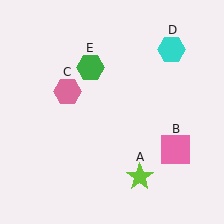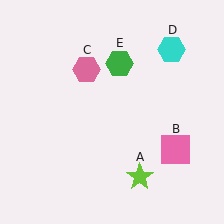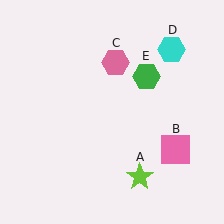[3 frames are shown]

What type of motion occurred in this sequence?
The pink hexagon (object C), green hexagon (object E) rotated clockwise around the center of the scene.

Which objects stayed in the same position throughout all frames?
Lime star (object A) and pink square (object B) and cyan hexagon (object D) remained stationary.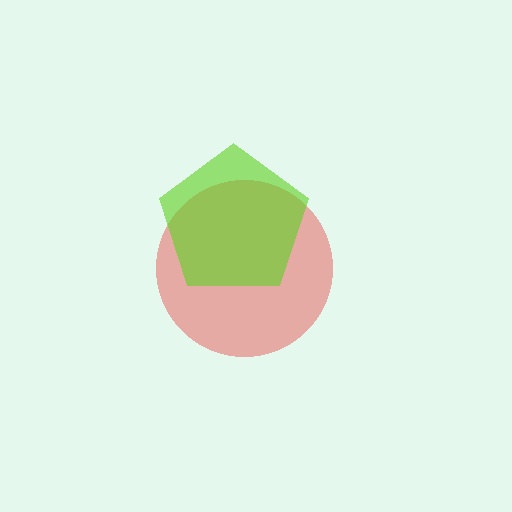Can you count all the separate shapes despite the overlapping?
Yes, there are 2 separate shapes.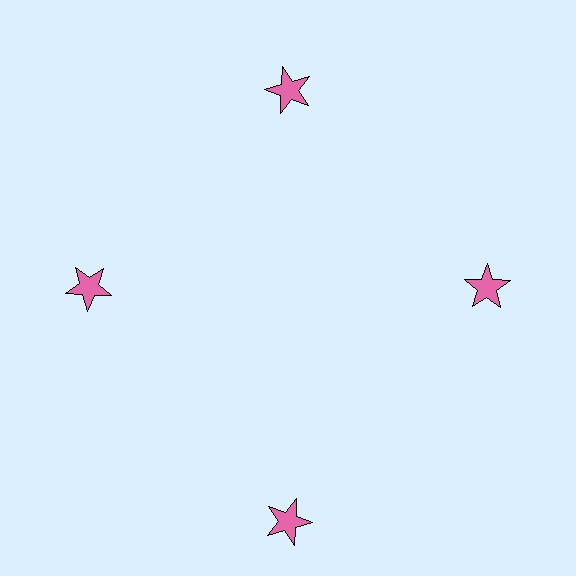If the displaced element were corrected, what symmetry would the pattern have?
It would have 4-fold rotational symmetry — the pattern would map onto itself every 90 degrees.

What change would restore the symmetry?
The symmetry would be restored by moving it inward, back onto the ring so that all 4 stars sit at equal angles and equal distance from the center.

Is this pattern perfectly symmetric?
No. The 4 pink stars are arranged in a ring, but one element near the 6 o'clock position is pushed outward from the center, breaking the 4-fold rotational symmetry.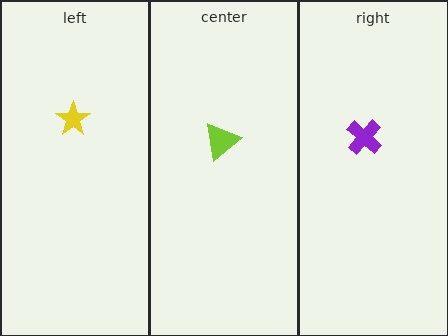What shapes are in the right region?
The purple cross.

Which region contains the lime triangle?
The center region.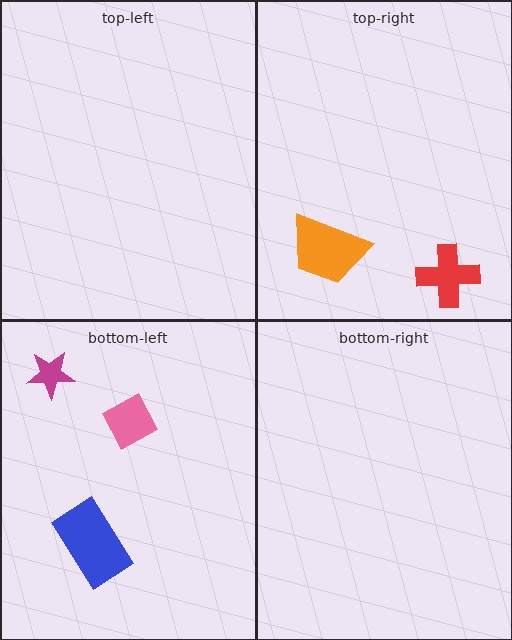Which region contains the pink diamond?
The bottom-left region.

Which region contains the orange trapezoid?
The top-right region.